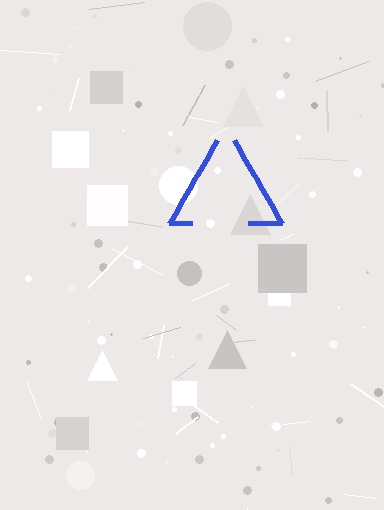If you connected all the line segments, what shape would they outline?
They would outline a triangle.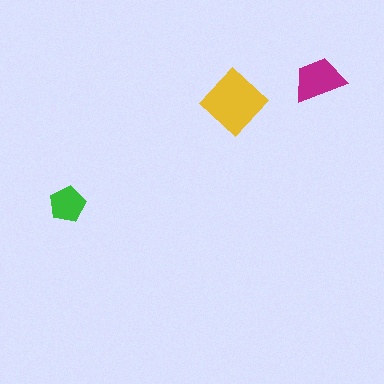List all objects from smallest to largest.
The green pentagon, the magenta trapezoid, the yellow diamond.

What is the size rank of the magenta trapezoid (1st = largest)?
2nd.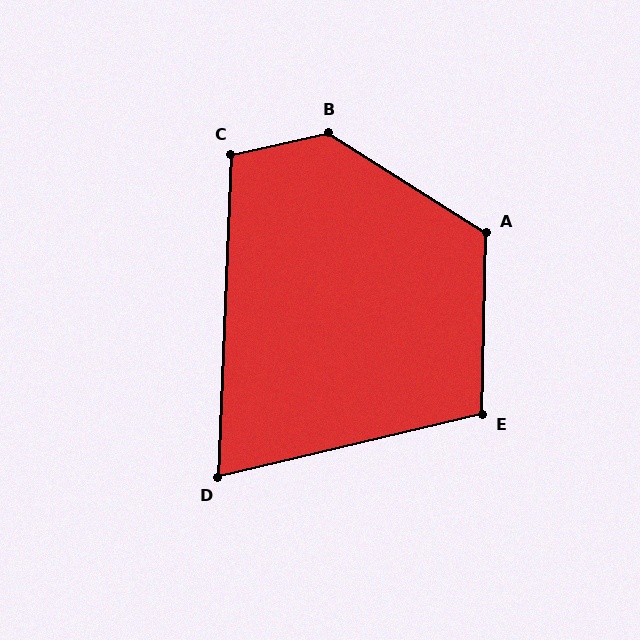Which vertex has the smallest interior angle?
D, at approximately 74 degrees.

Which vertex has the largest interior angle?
B, at approximately 135 degrees.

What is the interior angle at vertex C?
Approximately 105 degrees (obtuse).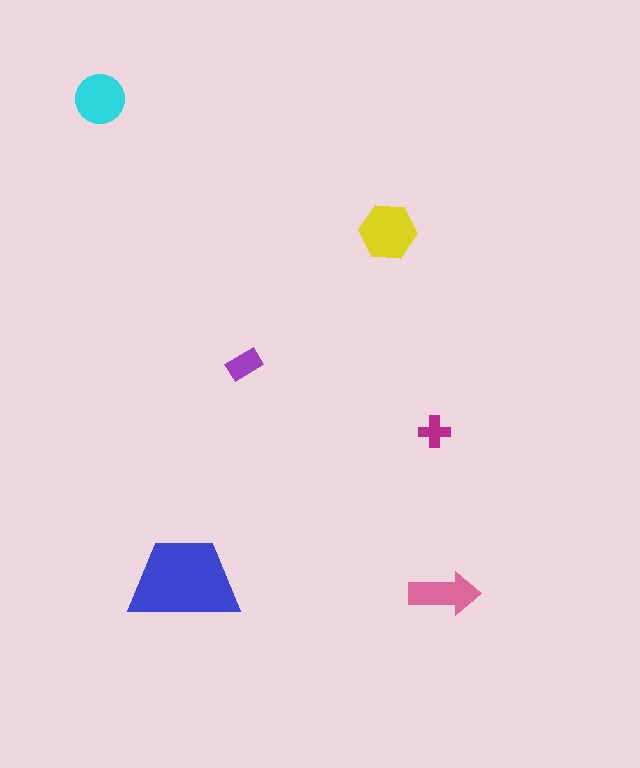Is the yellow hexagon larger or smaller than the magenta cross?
Larger.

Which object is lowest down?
The pink arrow is bottommost.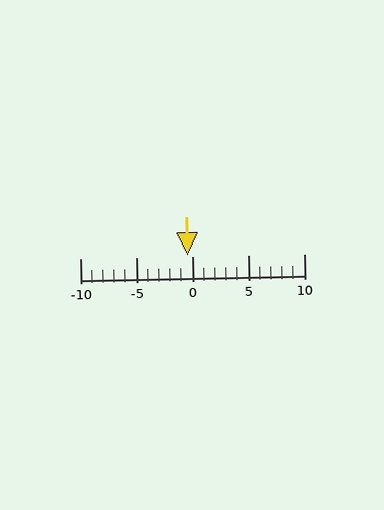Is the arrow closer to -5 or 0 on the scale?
The arrow is closer to 0.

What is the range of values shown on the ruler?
The ruler shows values from -10 to 10.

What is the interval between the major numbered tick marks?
The major tick marks are spaced 5 units apart.